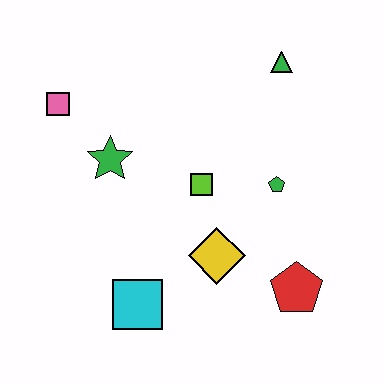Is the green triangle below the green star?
No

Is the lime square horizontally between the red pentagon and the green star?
Yes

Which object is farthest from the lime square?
The pink square is farthest from the lime square.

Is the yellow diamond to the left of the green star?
No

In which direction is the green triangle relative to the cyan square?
The green triangle is above the cyan square.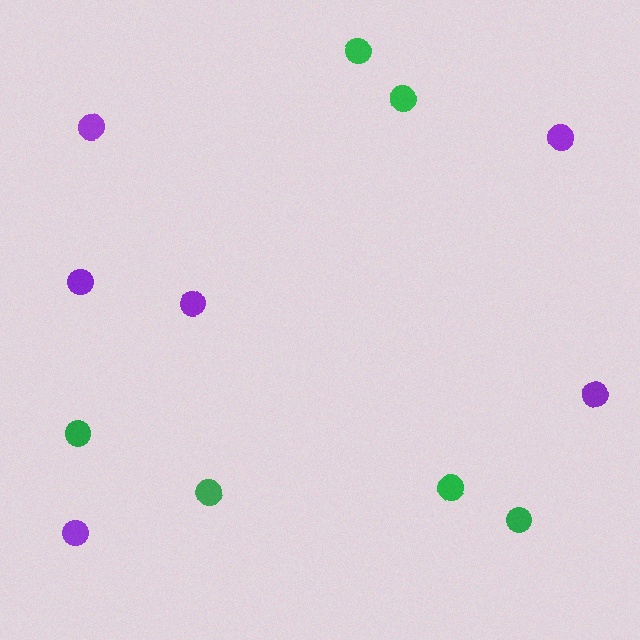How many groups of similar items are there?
There are 2 groups: one group of purple circles (6) and one group of green circles (6).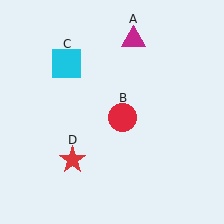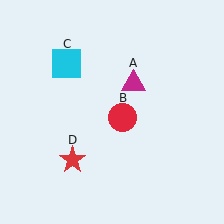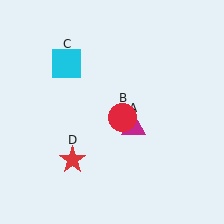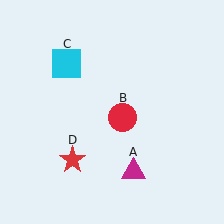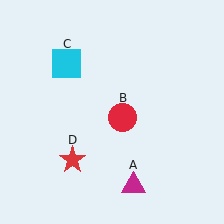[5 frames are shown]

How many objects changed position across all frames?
1 object changed position: magenta triangle (object A).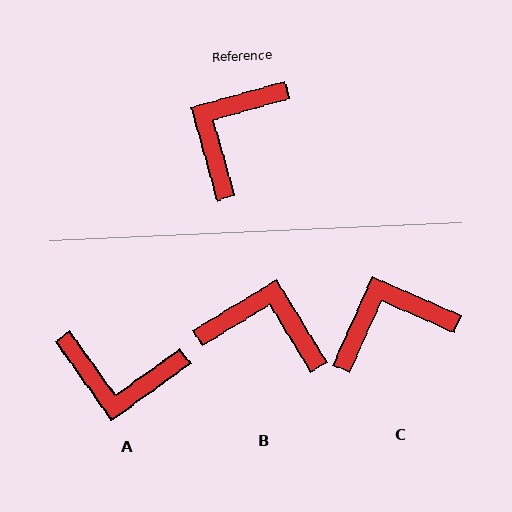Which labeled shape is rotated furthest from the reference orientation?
A, about 110 degrees away.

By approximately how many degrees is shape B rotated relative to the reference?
Approximately 74 degrees clockwise.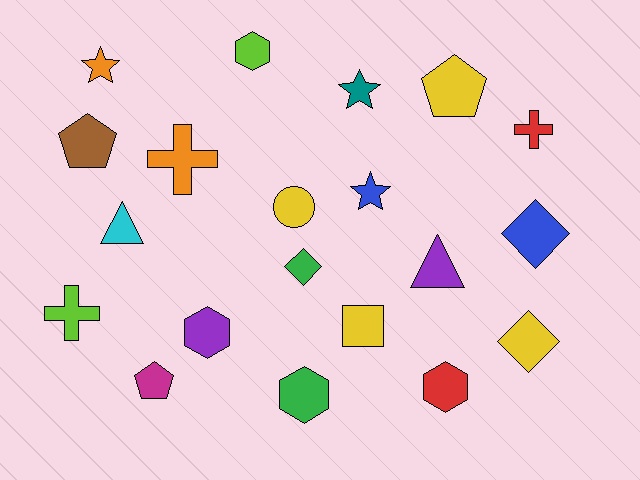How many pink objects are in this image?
There are no pink objects.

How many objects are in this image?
There are 20 objects.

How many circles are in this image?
There is 1 circle.